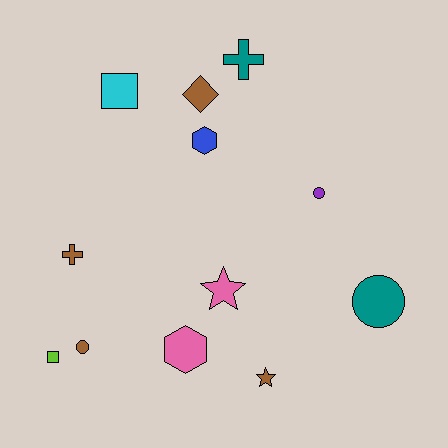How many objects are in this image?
There are 12 objects.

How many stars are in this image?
There are 2 stars.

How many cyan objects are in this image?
There is 1 cyan object.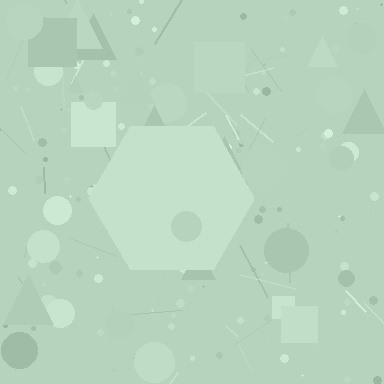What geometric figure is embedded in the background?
A hexagon is embedded in the background.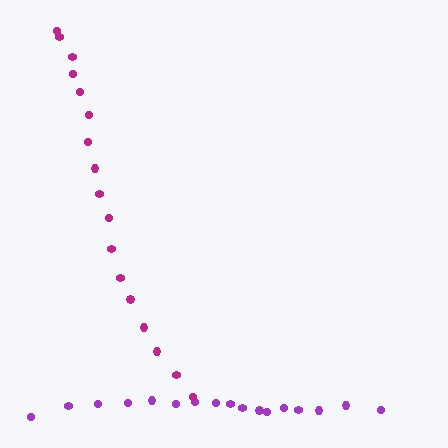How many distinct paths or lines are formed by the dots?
There are 2 distinct paths.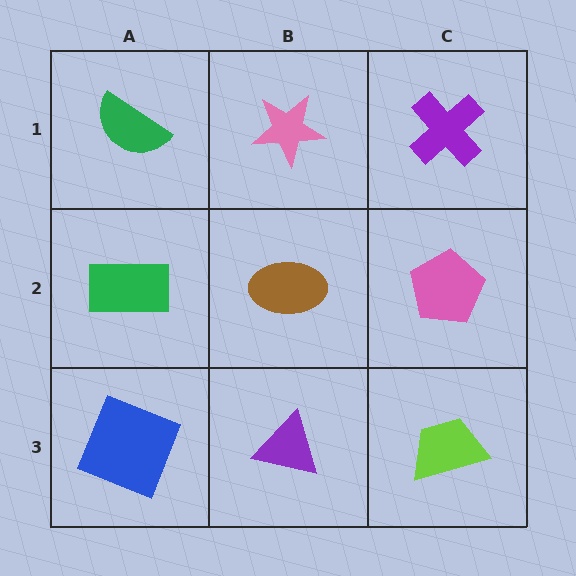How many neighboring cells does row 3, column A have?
2.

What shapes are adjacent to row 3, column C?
A pink pentagon (row 2, column C), a purple triangle (row 3, column B).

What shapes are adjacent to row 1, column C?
A pink pentagon (row 2, column C), a pink star (row 1, column B).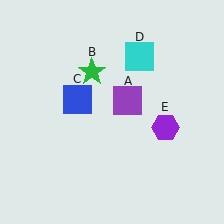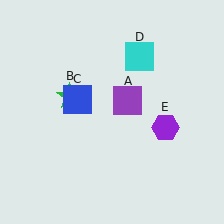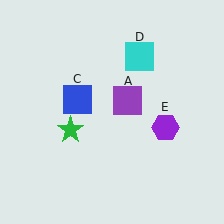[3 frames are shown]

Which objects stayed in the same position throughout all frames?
Purple square (object A) and blue square (object C) and cyan square (object D) and purple hexagon (object E) remained stationary.